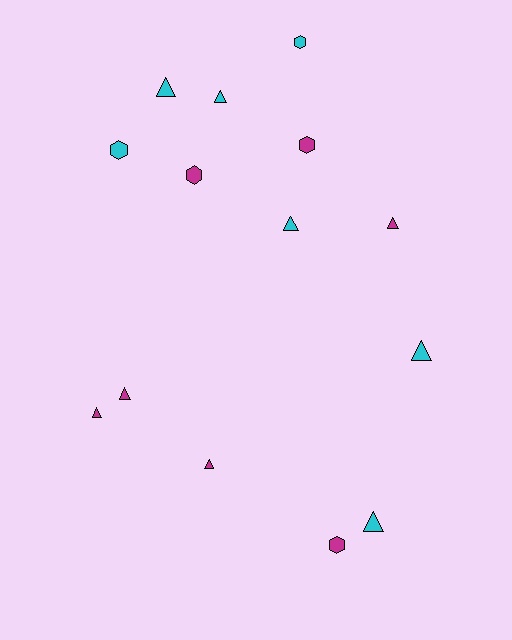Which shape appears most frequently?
Triangle, with 9 objects.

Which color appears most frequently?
Magenta, with 7 objects.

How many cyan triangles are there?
There are 5 cyan triangles.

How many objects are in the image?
There are 14 objects.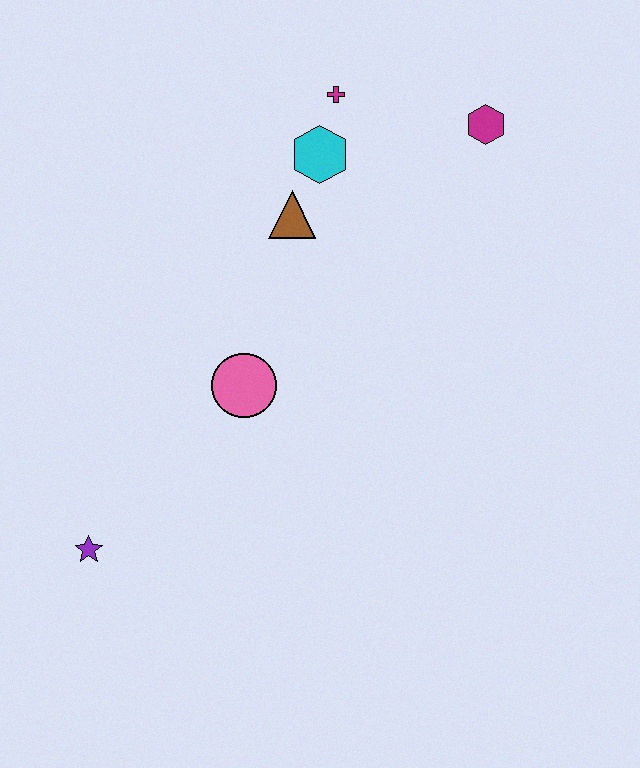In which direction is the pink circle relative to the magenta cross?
The pink circle is below the magenta cross.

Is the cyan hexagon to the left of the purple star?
No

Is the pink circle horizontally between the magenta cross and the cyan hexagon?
No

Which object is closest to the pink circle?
The brown triangle is closest to the pink circle.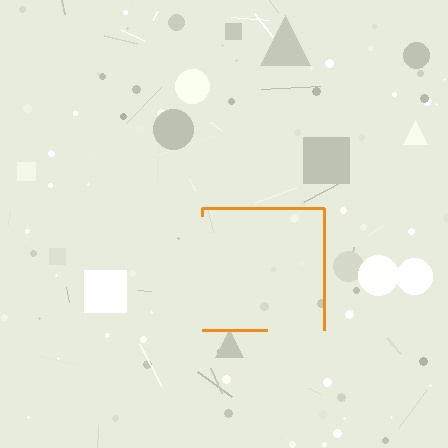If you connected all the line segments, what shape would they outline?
They would outline a square.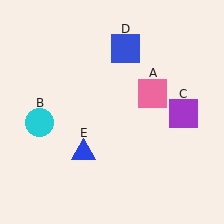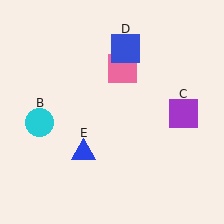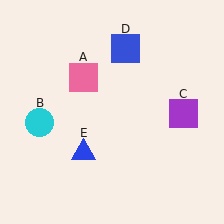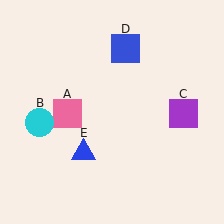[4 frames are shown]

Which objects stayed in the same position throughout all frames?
Cyan circle (object B) and purple square (object C) and blue square (object D) and blue triangle (object E) remained stationary.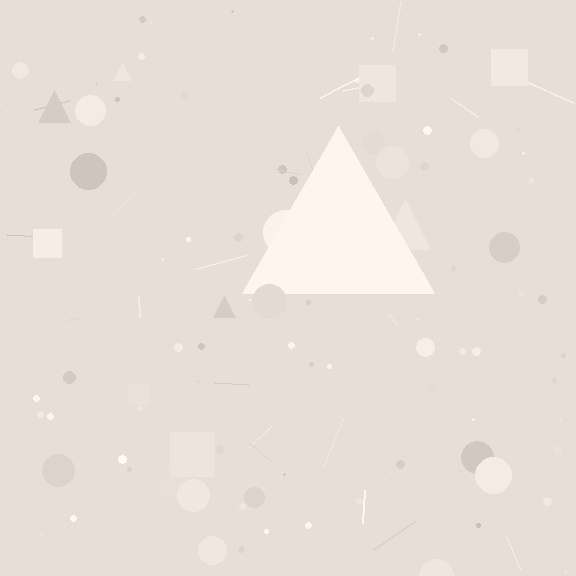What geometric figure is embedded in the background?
A triangle is embedded in the background.